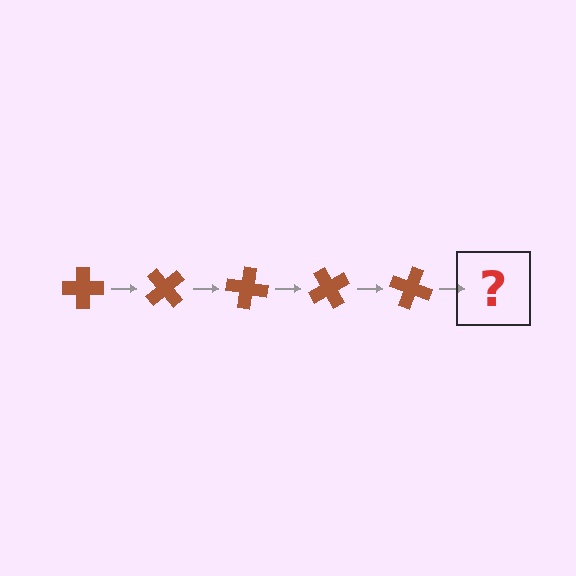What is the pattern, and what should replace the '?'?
The pattern is that the cross rotates 50 degrees each step. The '?' should be a brown cross rotated 250 degrees.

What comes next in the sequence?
The next element should be a brown cross rotated 250 degrees.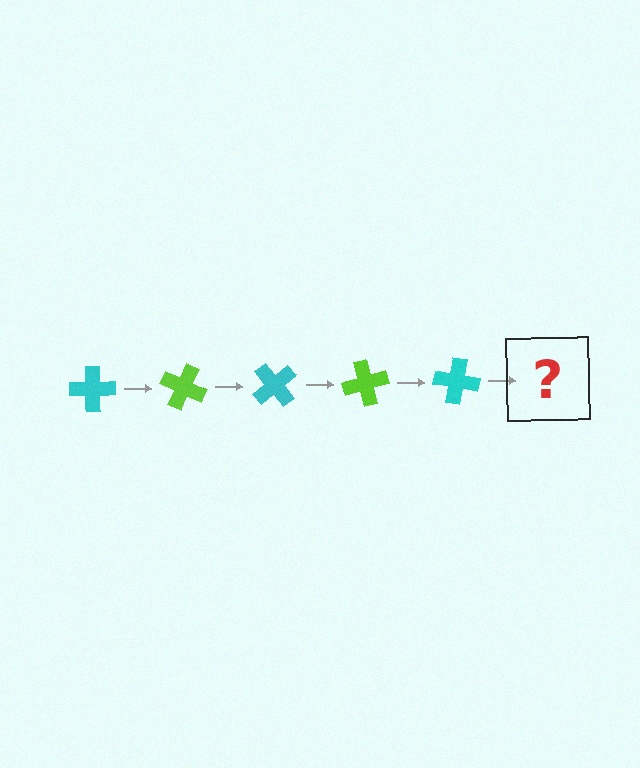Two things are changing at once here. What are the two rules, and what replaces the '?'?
The two rules are that it rotates 25 degrees each step and the color cycles through cyan and lime. The '?' should be a lime cross, rotated 125 degrees from the start.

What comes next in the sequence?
The next element should be a lime cross, rotated 125 degrees from the start.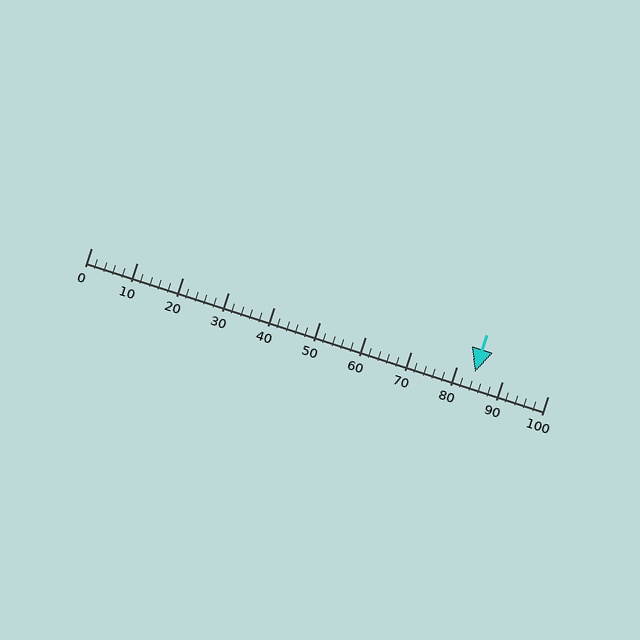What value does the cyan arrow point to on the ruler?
The cyan arrow points to approximately 84.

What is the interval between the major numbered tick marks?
The major tick marks are spaced 10 units apart.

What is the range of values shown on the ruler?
The ruler shows values from 0 to 100.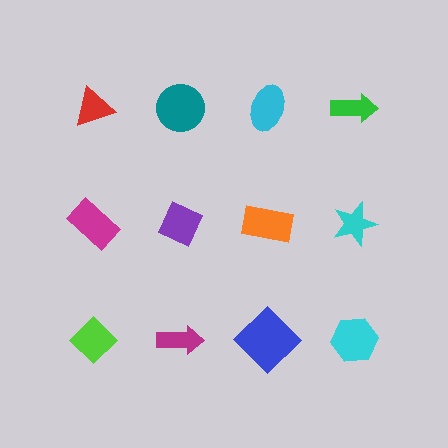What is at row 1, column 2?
A teal circle.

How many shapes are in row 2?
4 shapes.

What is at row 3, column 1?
A lime diamond.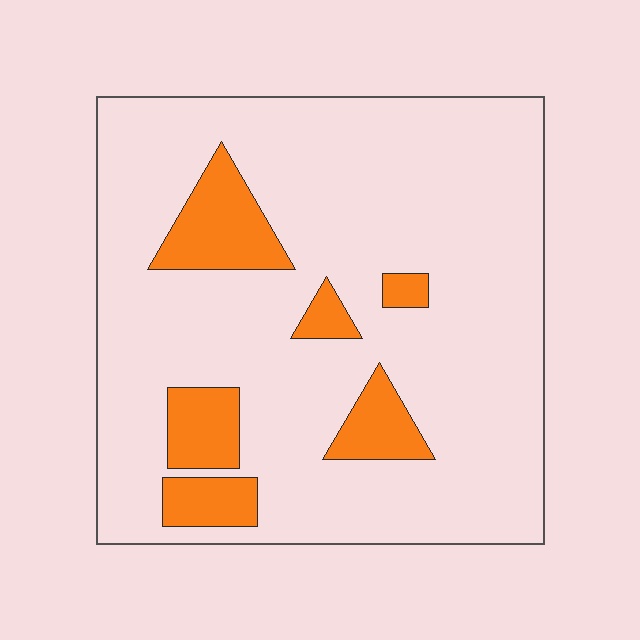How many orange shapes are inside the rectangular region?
6.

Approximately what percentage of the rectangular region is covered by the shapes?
Approximately 15%.